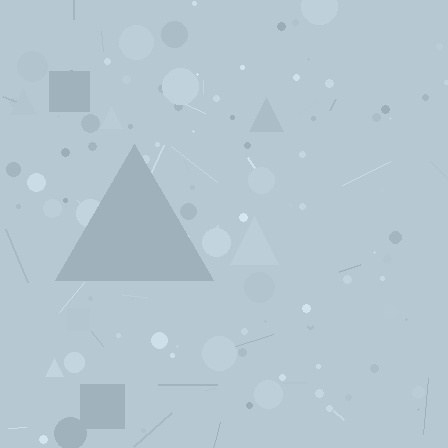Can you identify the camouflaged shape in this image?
The camouflaged shape is a triangle.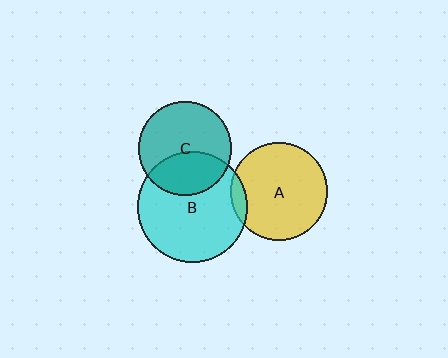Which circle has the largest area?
Circle B (cyan).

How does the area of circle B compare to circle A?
Approximately 1.3 times.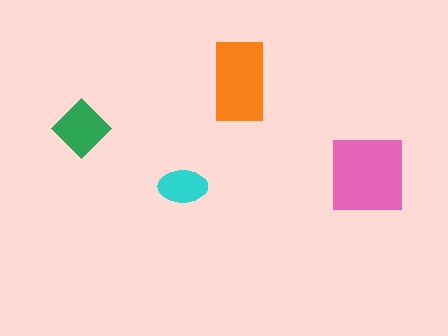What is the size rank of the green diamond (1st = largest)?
3rd.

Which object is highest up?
The orange rectangle is topmost.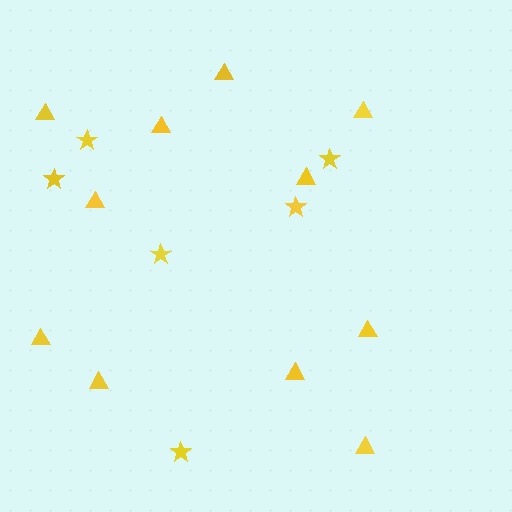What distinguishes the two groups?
There are 2 groups: one group of stars (6) and one group of triangles (11).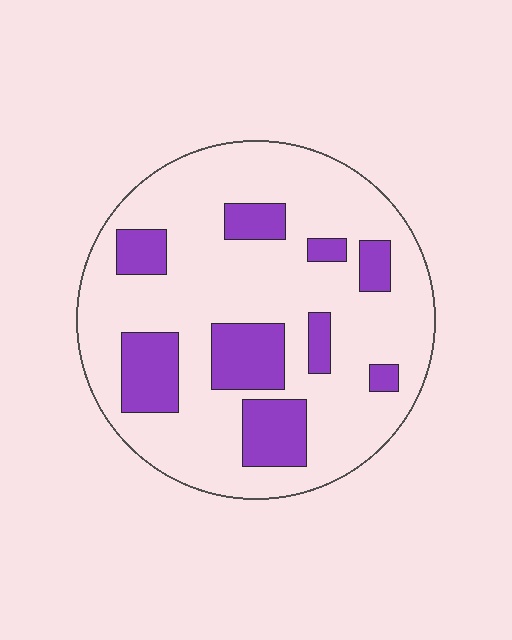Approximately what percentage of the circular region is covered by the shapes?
Approximately 25%.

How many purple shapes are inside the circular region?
9.